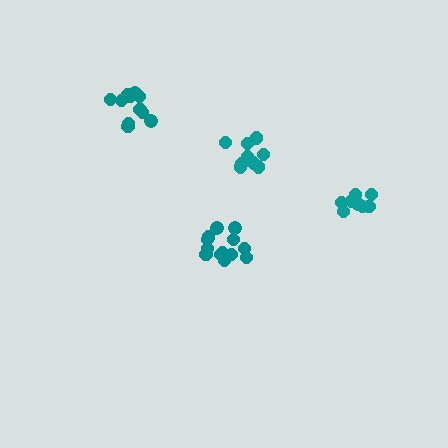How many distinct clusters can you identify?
There are 4 distinct clusters.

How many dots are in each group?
Group 1: 12 dots, Group 2: 14 dots, Group 3: 8 dots, Group 4: 9 dots (43 total).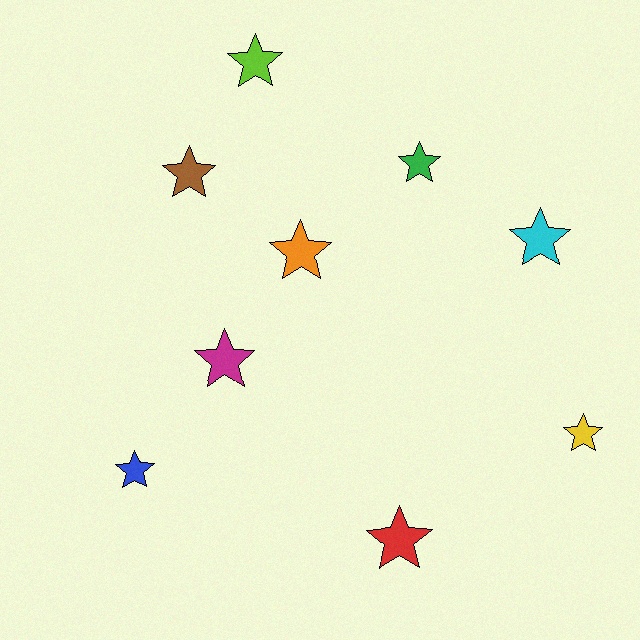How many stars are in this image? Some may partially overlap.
There are 9 stars.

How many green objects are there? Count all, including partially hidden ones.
There is 1 green object.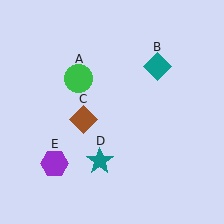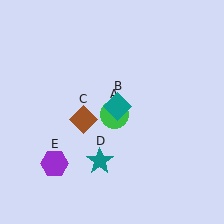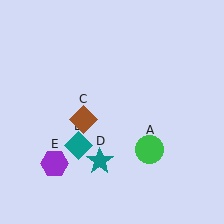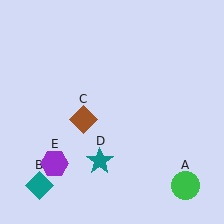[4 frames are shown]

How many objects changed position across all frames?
2 objects changed position: green circle (object A), teal diamond (object B).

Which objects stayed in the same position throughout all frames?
Brown diamond (object C) and teal star (object D) and purple hexagon (object E) remained stationary.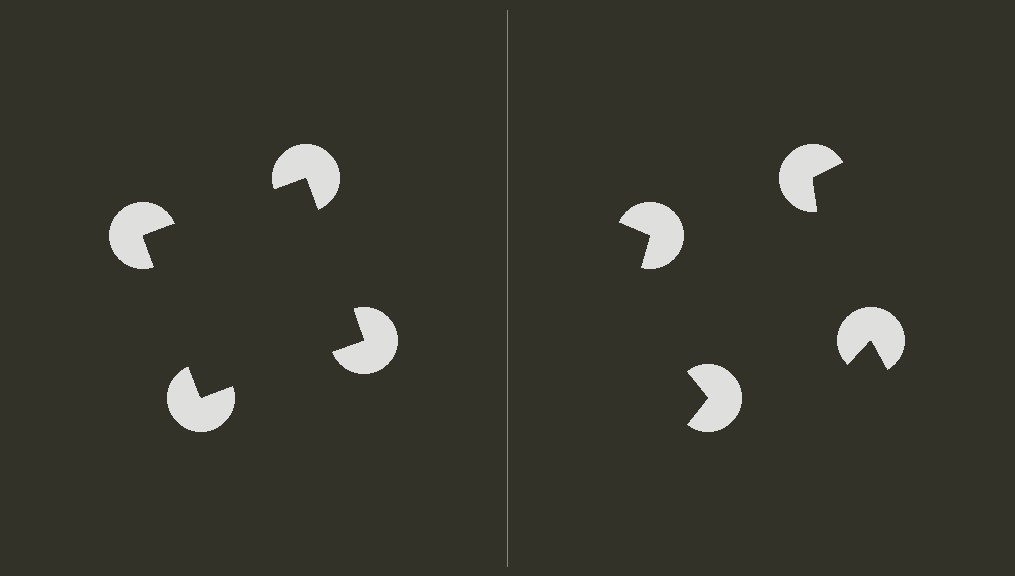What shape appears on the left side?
An illusory square.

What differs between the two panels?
The pac-man discs are positioned identically on both sides; only the wedge orientations differ. On the left they align to a square; on the right they are misaligned.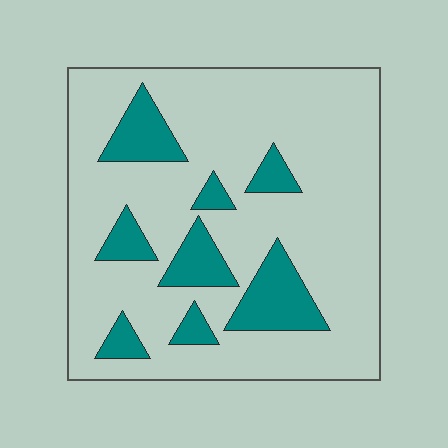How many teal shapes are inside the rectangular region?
8.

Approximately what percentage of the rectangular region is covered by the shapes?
Approximately 20%.